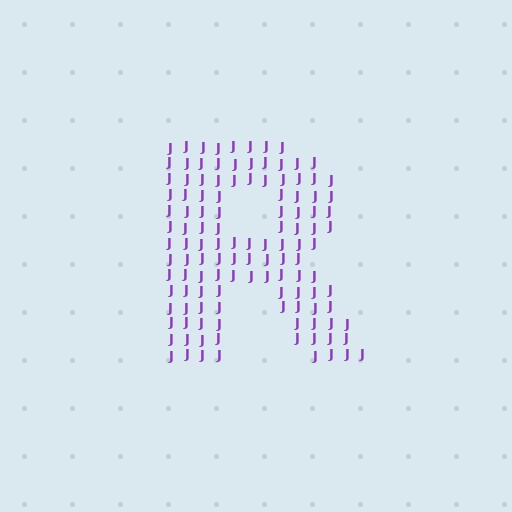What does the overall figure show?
The overall figure shows the letter R.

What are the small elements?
The small elements are letter J's.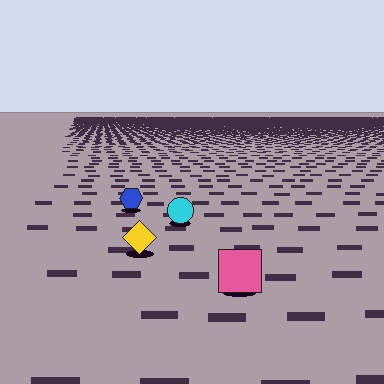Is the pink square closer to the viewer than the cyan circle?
Yes. The pink square is closer — you can tell from the texture gradient: the ground texture is coarser near it.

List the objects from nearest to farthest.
From nearest to farthest: the pink square, the yellow diamond, the cyan circle, the blue hexagon.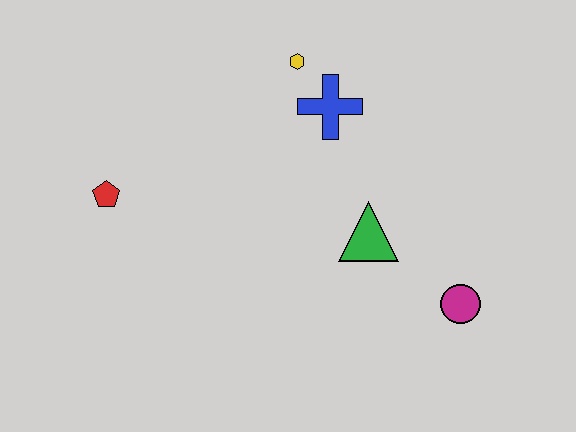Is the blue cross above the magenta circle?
Yes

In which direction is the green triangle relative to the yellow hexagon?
The green triangle is below the yellow hexagon.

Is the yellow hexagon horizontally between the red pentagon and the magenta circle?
Yes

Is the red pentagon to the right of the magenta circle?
No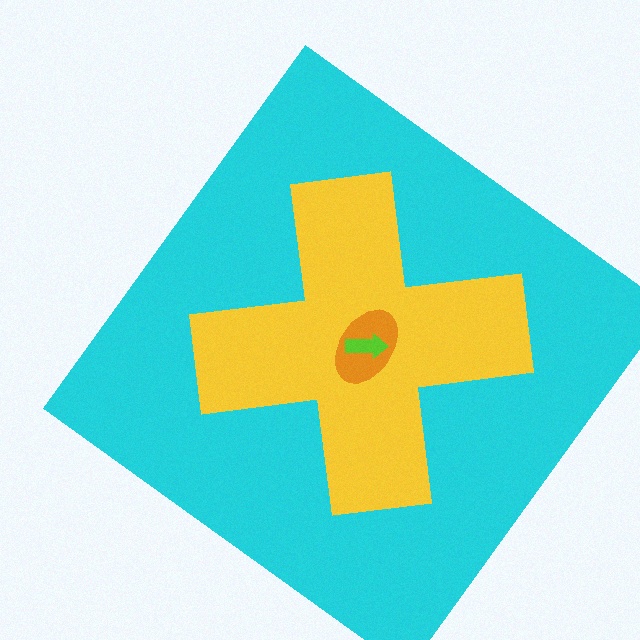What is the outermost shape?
The cyan diamond.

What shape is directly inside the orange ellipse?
The lime arrow.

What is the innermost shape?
The lime arrow.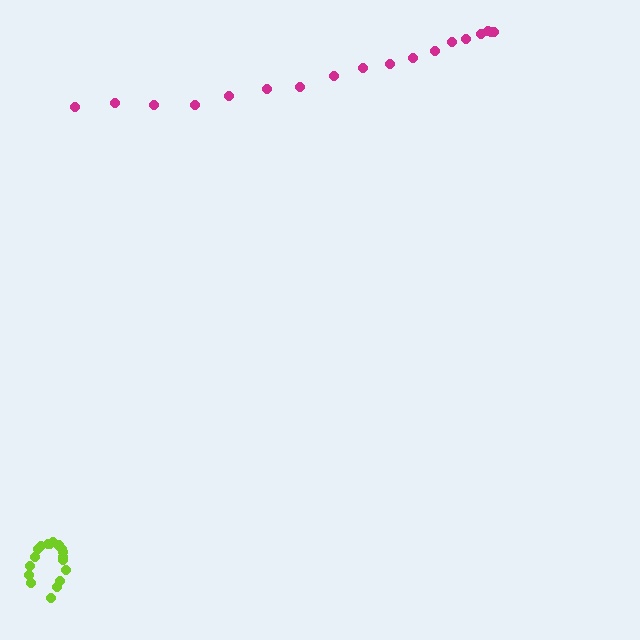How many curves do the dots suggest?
There are 2 distinct paths.